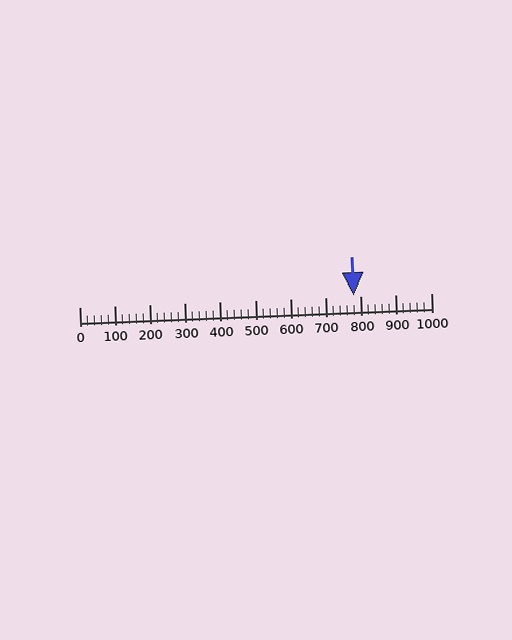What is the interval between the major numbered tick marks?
The major tick marks are spaced 100 units apart.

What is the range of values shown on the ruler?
The ruler shows values from 0 to 1000.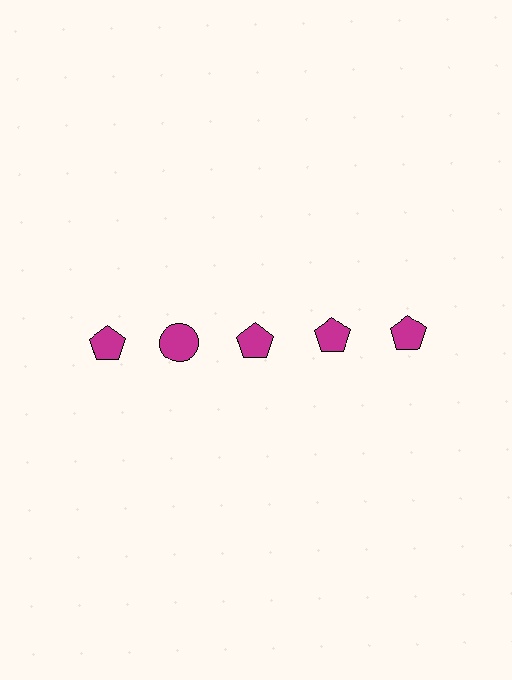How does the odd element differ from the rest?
It has a different shape: circle instead of pentagon.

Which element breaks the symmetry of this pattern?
The magenta circle in the top row, second from left column breaks the symmetry. All other shapes are magenta pentagons.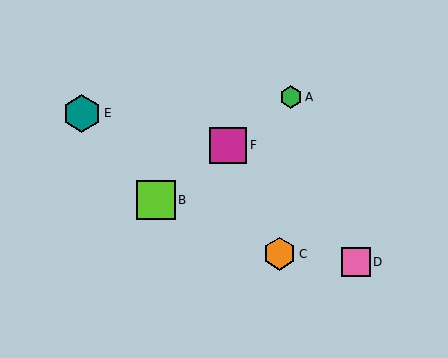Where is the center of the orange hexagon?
The center of the orange hexagon is at (279, 254).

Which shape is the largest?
The lime square (labeled B) is the largest.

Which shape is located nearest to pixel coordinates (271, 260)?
The orange hexagon (labeled C) at (279, 254) is nearest to that location.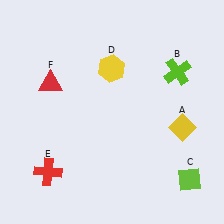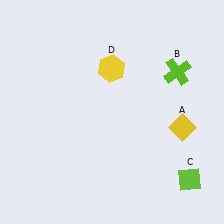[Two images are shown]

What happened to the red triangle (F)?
The red triangle (F) was removed in Image 2. It was in the top-left area of Image 1.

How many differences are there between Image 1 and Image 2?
There are 2 differences between the two images.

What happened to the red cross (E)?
The red cross (E) was removed in Image 2. It was in the bottom-left area of Image 1.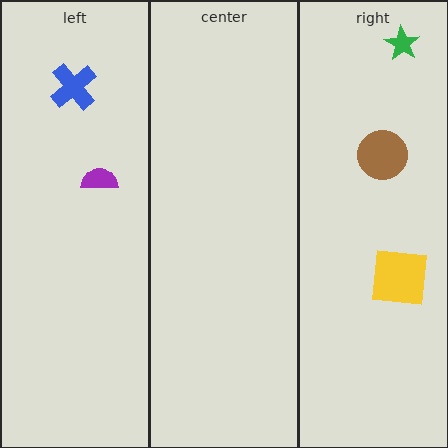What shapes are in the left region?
The blue cross, the purple semicircle.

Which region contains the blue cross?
The left region.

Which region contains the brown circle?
The right region.